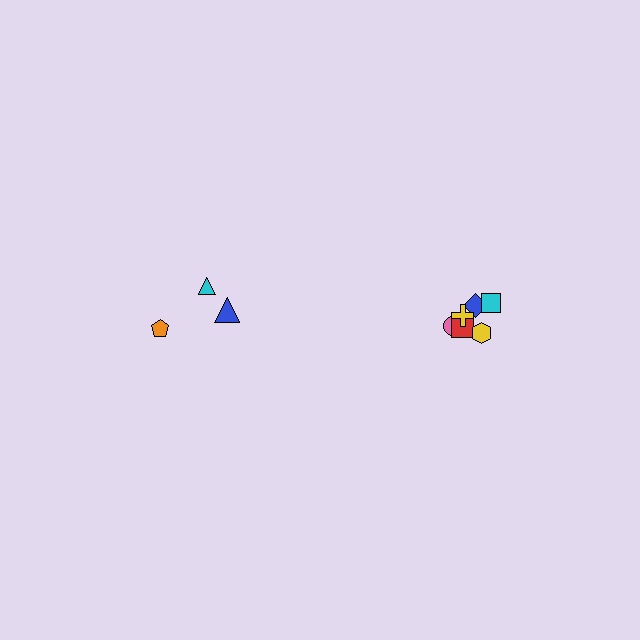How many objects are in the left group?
There are 3 objects.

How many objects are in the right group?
There are 6 objects.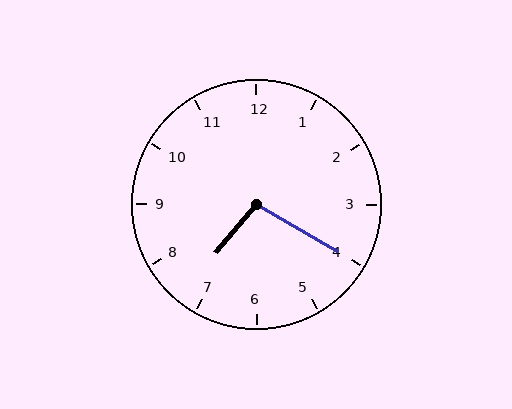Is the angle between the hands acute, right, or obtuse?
It is obtuse.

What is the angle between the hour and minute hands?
Approximately 100 degrees.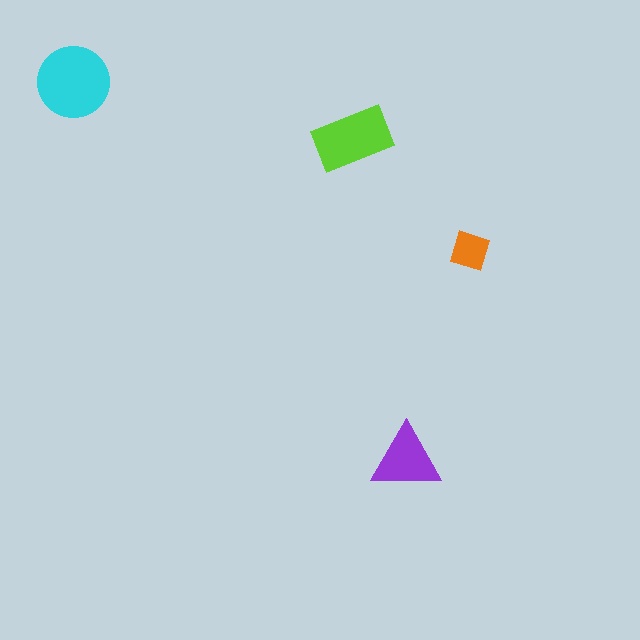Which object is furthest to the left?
The cyan circle is leftmost.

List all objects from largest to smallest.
The cyan circle, the lime rectangle, the purple triangle, the orange square.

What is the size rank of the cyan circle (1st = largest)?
1st.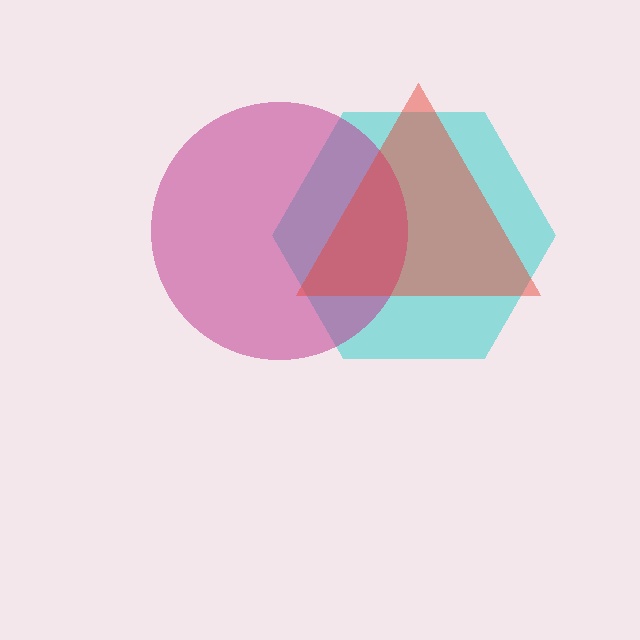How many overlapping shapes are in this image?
There are 3 overlapping shapes in the image.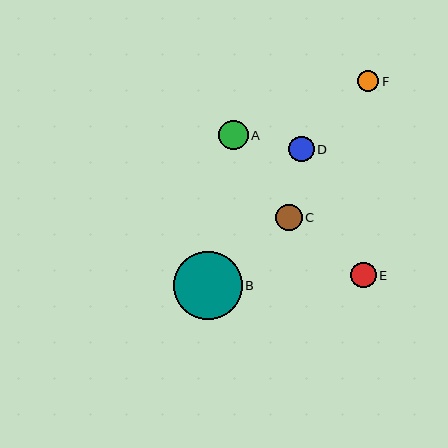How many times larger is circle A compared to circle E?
Circle A is approximately 1.2 times the size of circle E.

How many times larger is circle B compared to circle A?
Circle B is approximately 2.3 times the size of circle A.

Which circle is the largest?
Circle B is the largest with a size of approximately 68 pixels.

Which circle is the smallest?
Circle F is the smallest with a size of approximately 21 pixels.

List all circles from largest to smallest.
From largest to smallest: B, A, C, E, D, F.